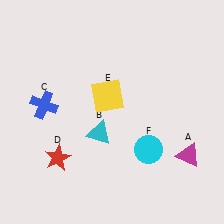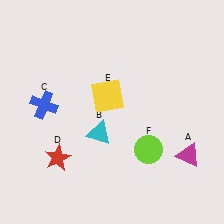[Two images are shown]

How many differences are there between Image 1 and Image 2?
There is 1 difference between the two images.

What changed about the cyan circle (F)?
In Image 1, F is cyan. In Image 2, it changed to lime.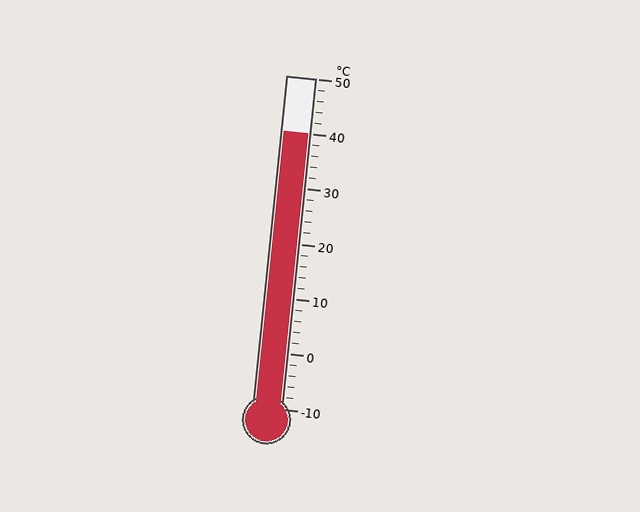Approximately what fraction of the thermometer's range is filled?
The thermometer is filled to approximately 85% of its range.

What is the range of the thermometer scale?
The thermometer scale ranges from -10°C to 50°C.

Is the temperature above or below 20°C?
The temperature is above 20°C.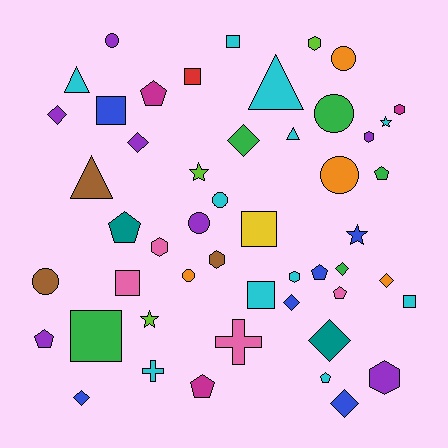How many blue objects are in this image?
There are 6 blue objects.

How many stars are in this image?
There are 4 stars.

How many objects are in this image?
There are 50 objects.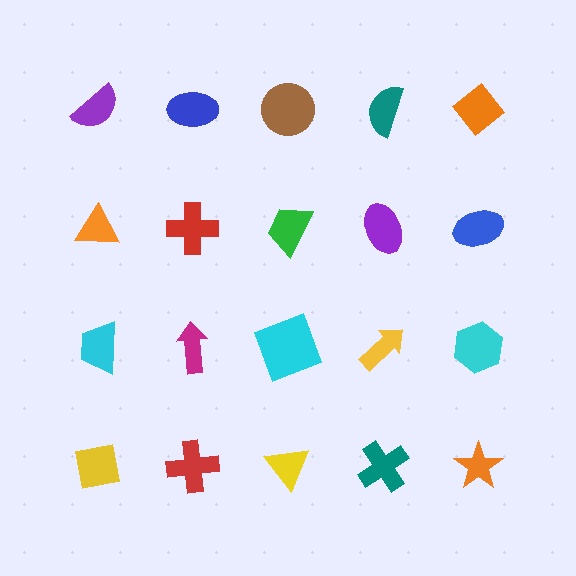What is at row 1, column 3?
A brown circle.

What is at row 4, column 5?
An orange star.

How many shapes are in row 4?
5 shapes.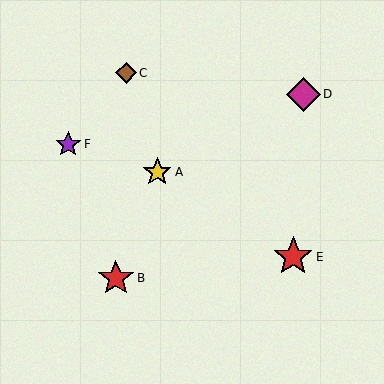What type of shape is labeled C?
Shape C is a brown diamond.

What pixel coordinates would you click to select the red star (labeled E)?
Click at (293, 257) to select the red star E.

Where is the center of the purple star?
The center of the purple star is at (68, 144).